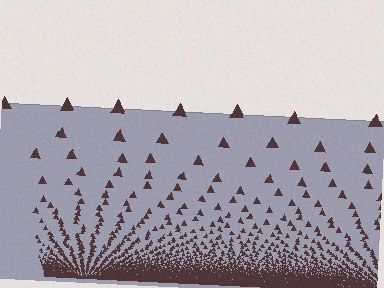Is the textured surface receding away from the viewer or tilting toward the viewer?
The surface appears to tilt toward the viewer. Texture elements get larger and sparser toward the top.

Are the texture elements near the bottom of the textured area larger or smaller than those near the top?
Smaller. The gradient is inverted — elements near the bottom are smaller and denser.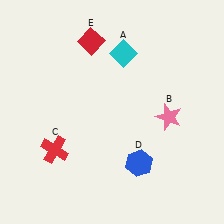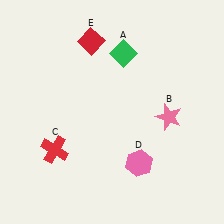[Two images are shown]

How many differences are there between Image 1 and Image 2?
There are 2 differences between the two images.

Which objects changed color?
A changed from cyan to green. D changed from blue to pink.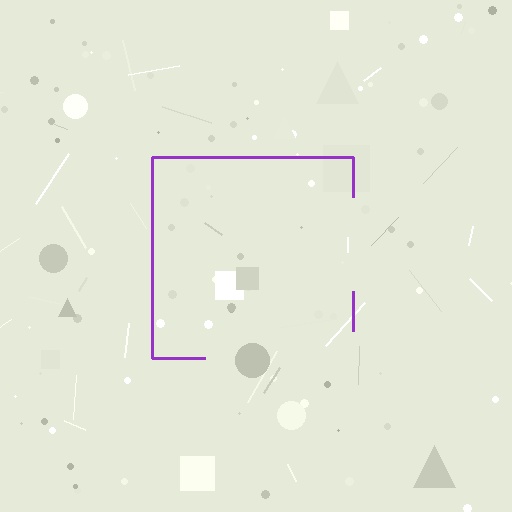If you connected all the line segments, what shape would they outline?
They would outline a square.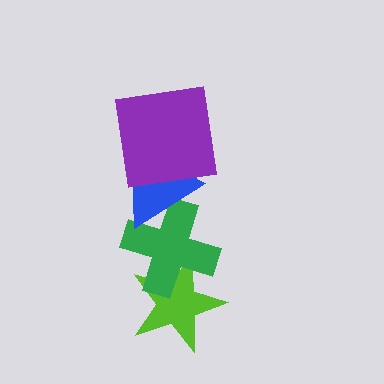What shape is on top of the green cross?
The blue triangle is on top of the green cross.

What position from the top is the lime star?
The lime star is 4th from the top.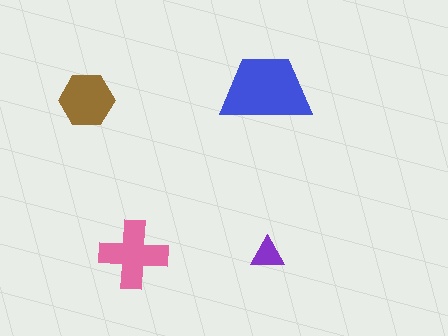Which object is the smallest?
The purple triangle.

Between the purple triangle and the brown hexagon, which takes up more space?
The brown hexagon.